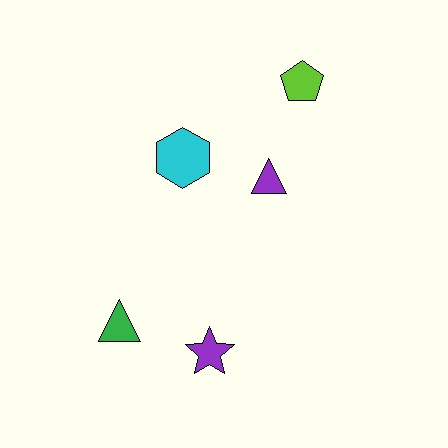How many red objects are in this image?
There are no red objects.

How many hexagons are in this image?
There is 1 hexagon.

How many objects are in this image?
There are 5 objects.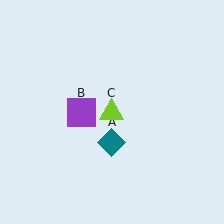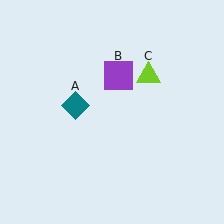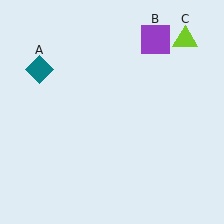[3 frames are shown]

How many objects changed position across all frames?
3 objects changed position: teal diamond (object A), purple square (object B), lime triangle (object C).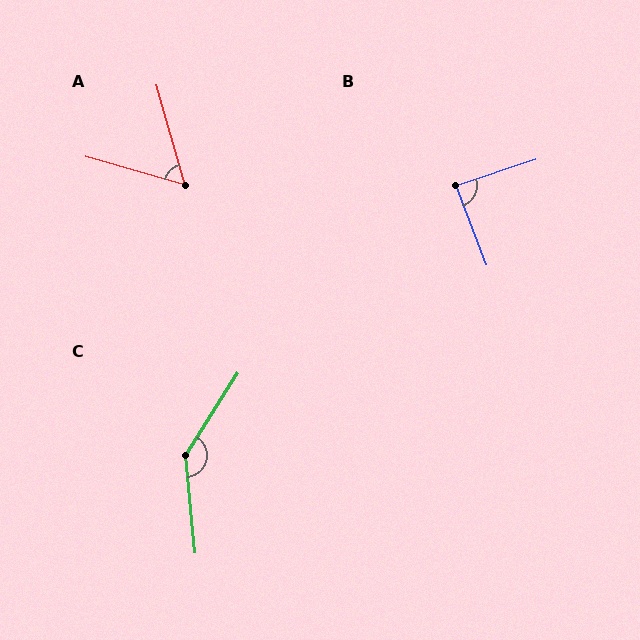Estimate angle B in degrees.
Approximately 87 degrees.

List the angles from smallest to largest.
A (58°), B (87°), C (142°).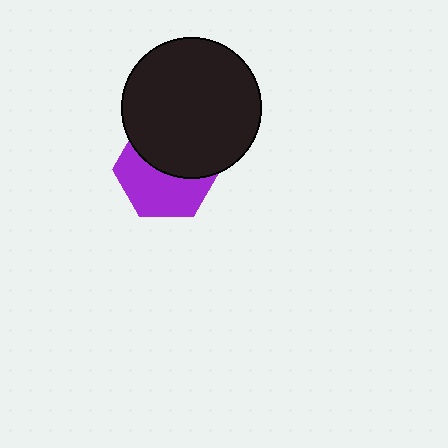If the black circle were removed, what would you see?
You would see the complete purple hexagon.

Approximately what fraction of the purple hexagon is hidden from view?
Roughly 48% of the purple hexagon is hidden behind the black circle.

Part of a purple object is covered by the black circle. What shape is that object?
It is a hexagon.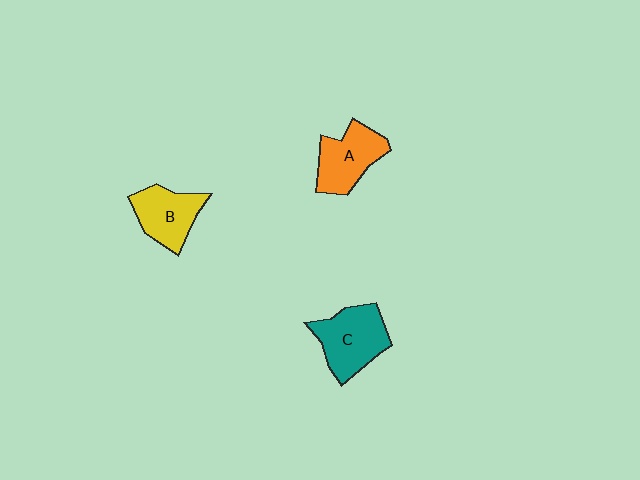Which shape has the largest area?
Shape C (teal).